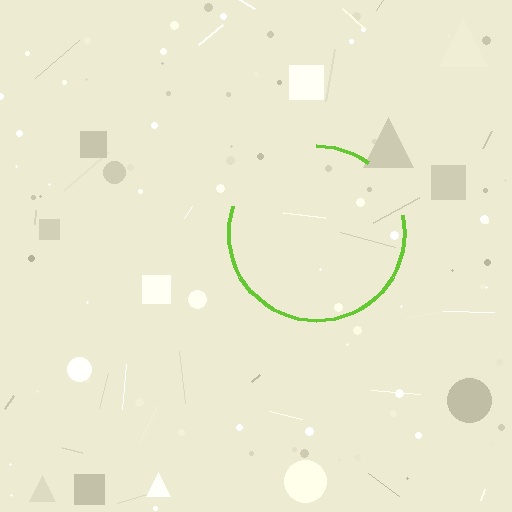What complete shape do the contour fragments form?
The contour fragments form a circle.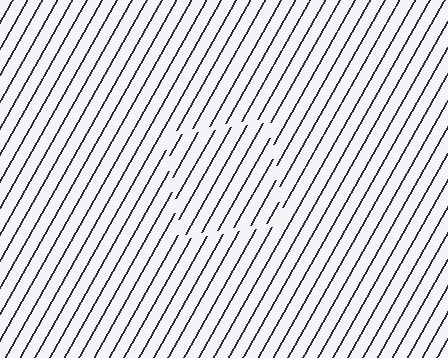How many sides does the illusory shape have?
4 sides — the line-ends trace a square.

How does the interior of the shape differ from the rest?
The interior of the shape contains the same grating, shifted by half a period — the contour is defined by the phase discontinuity where line-ends from the inner and outer gratings abut.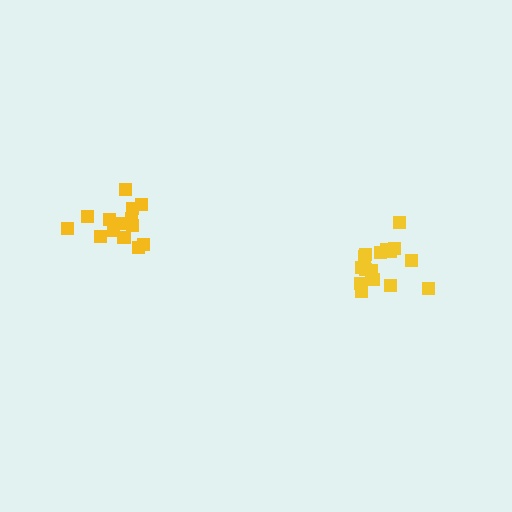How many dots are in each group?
Group 1: 17 dots, Group 2: 14 dots (31 total).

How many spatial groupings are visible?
There are 2 spatial groupings.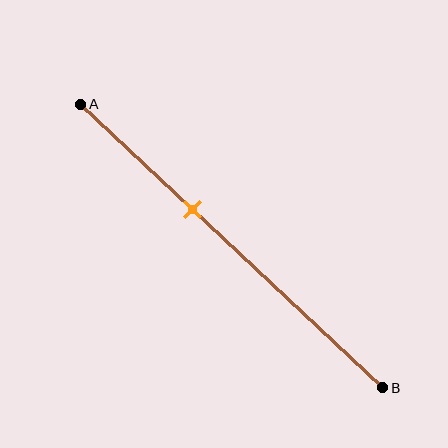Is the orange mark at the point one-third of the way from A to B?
No, the mark is at about 35% from A, not at the 33% one-third point.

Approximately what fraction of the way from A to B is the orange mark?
The orange mark is approximately 35% of the way from A to B.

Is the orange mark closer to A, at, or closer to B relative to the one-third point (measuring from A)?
The orange mark is closer to point B than the one-third point of segment AB.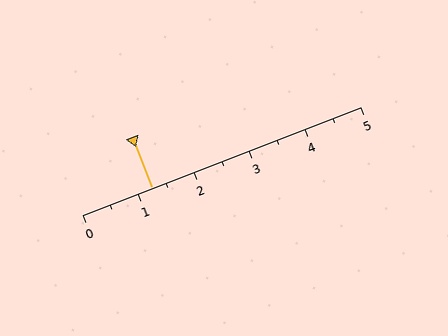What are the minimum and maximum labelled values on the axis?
The axis runs from 0 to 5.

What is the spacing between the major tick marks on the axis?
The major ticks are spaced 1 apart.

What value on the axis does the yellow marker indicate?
The marker indicates approximately 1.2.